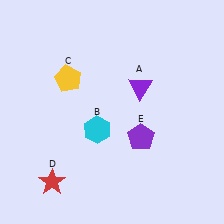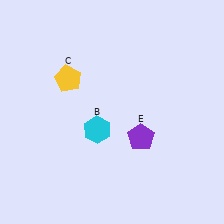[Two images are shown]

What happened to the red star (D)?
The red star (D) was removed in Image 2. It was in the bottom-left area of Image 1.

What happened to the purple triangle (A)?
The purple triangle (A) was removed in Image 2. It was in the top-right area of Image 1.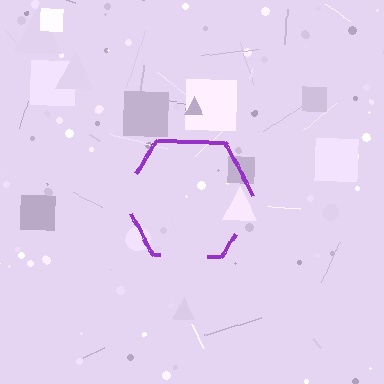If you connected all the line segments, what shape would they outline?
They would outline a hexagon.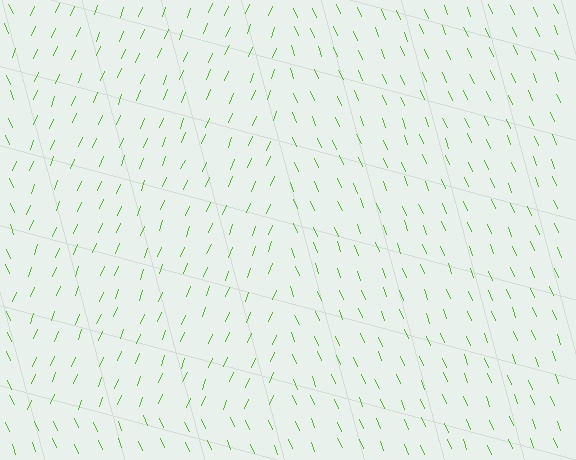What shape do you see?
I see a rectangle.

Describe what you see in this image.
The image is filled with small lime line segments. A rectangle region in the image has lines oriented differently from the surrounding lines, creating a visible texture boundary.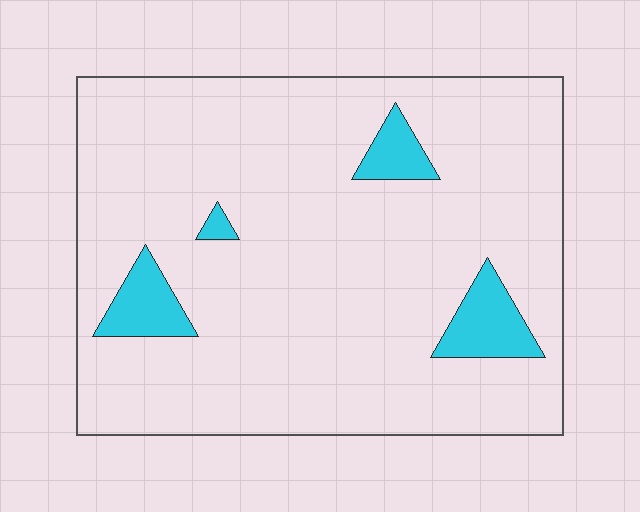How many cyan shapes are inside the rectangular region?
4.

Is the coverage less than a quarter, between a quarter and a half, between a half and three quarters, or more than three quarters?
Less than a quarter.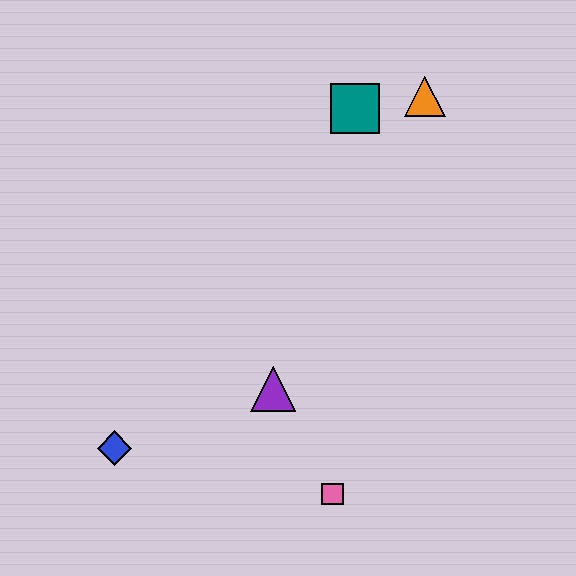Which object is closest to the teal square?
The orange triangle is closest to the teal square.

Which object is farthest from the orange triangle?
The blue diamond is farthest from the orange triangle.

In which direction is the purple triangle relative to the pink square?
The purple triangle is above the pink square.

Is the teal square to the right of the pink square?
Yes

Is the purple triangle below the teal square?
Yes